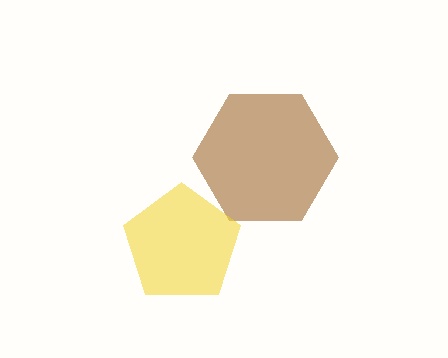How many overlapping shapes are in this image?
There are 2 overlapping shapes in the image.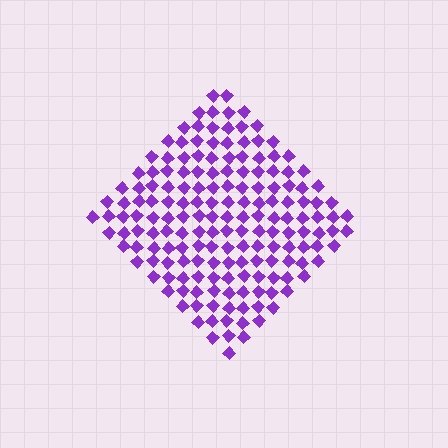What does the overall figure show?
The overall figure shows a diamond.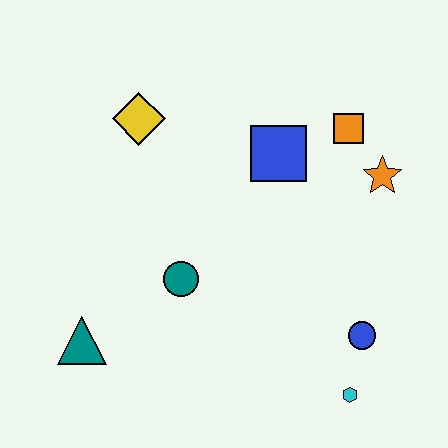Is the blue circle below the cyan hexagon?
No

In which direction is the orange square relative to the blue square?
The orange square is to the right of the blue square.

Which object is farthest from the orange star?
The teal triangle is farthest from the orange star.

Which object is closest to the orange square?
The orange star is closest to the orange square.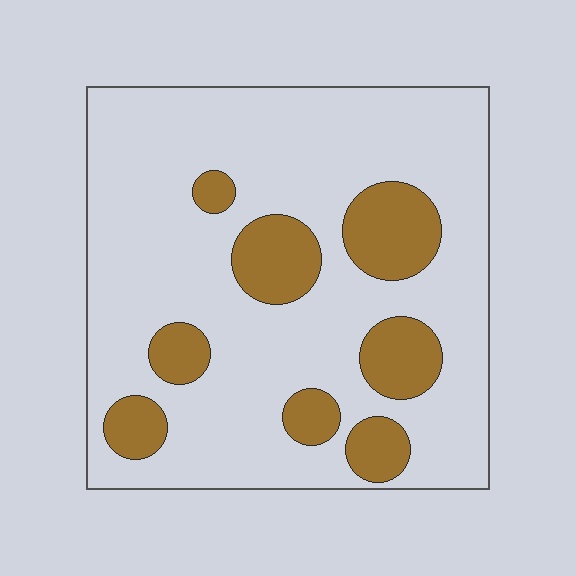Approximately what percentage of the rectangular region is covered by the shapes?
Approximately 20%.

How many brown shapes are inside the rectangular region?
8.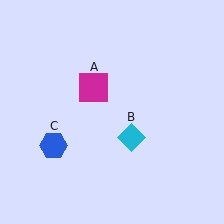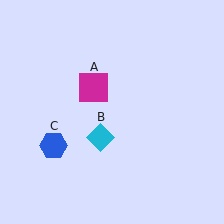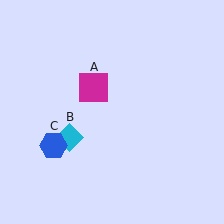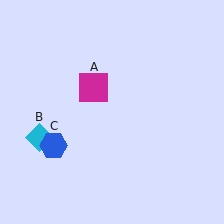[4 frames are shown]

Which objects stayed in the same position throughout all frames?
Magenta square (object A) and blue hexagon (object C) remained stationary.